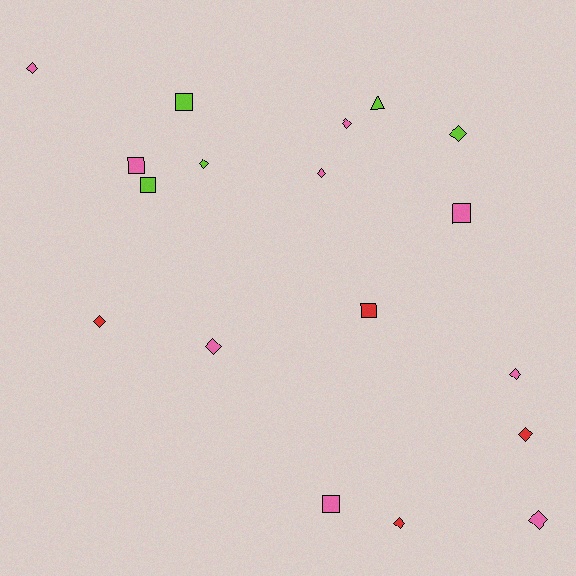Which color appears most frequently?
Pink, with 9 objects.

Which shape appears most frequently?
Diamond, with 11 objects.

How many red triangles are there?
There are no red triangles.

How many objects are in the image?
There are 18 objects.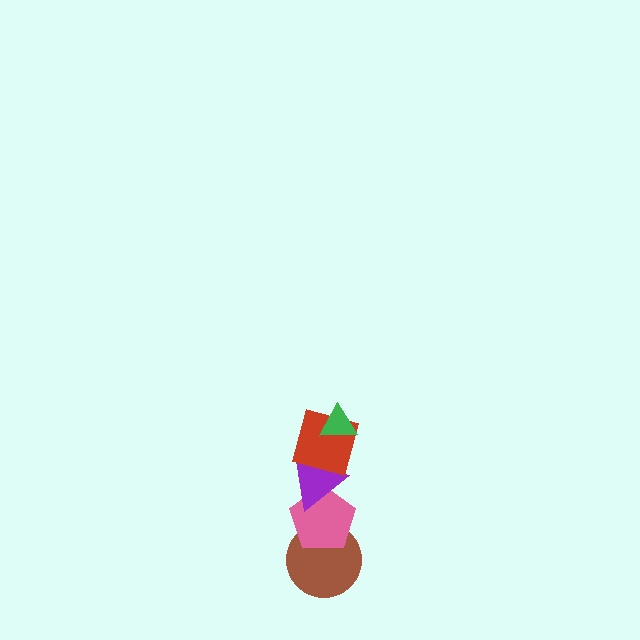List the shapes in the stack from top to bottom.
From top to bottom: the green triangle, the red square, the purple triangle, the pink pentagon, the brown circle.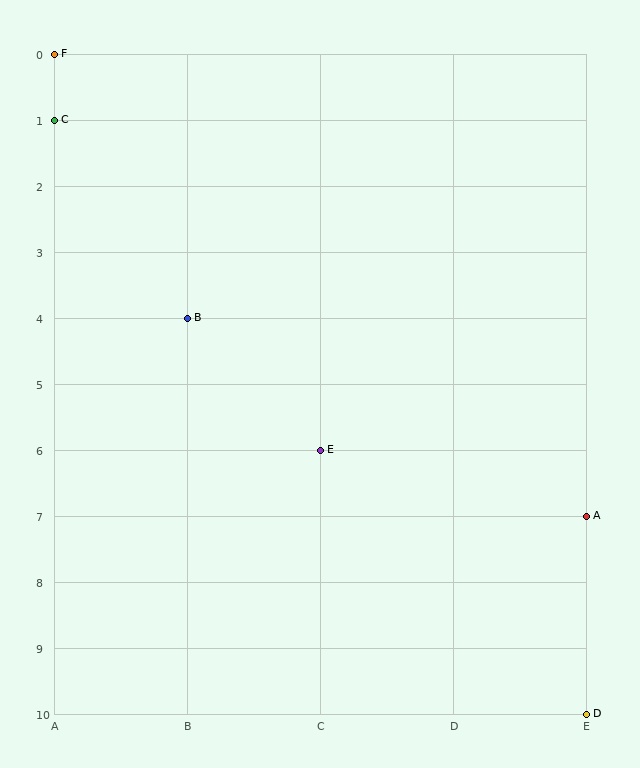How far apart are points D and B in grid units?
Points D and B are 3 columns and 6 rows apart (about 6.7 grid units diagonally).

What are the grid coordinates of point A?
Point A is at grid coordinates (E, 7).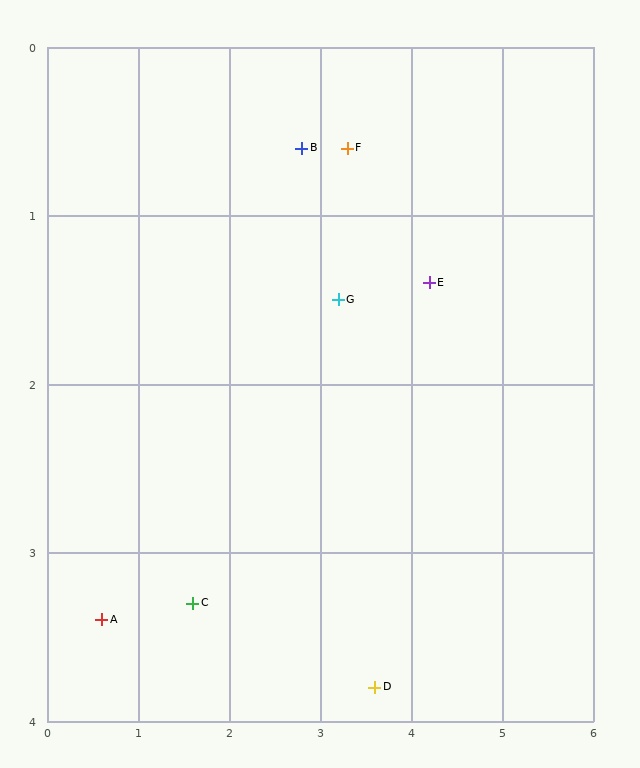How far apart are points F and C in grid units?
Points F and C are about 3.2 grid units apart.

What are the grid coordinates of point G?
Point G is at approximately (3.2, 1.5).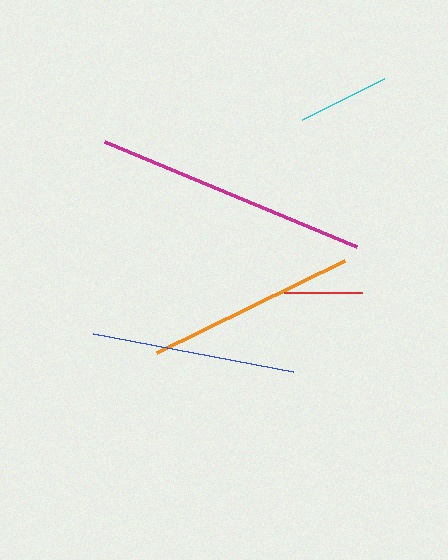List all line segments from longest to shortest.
From longest to shortest: magenta, orange, blue, cyan, red.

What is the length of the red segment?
The red segment is approximately 78 pixels long.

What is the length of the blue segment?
The blue segment is approximately 203 pixels long.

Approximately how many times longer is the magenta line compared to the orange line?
The magenta line is approximately 1.3 times the length of the orange line.